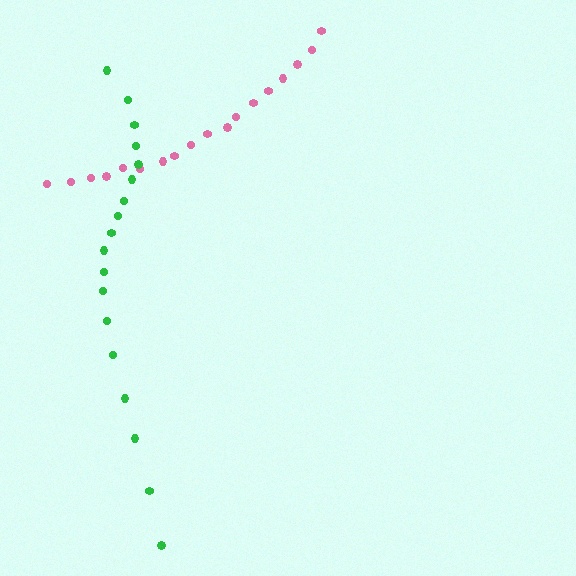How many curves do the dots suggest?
There are 2 distinct paths.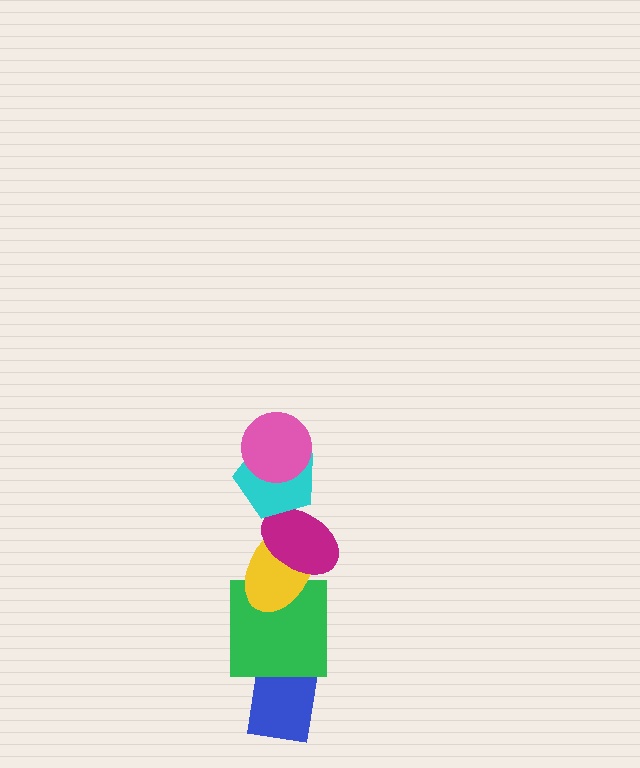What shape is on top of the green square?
The yellow ellipse is on top of the green square.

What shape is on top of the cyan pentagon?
The pink circle is on top of the cyan pentagon.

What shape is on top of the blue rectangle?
The green square is on top of the blue rectangle.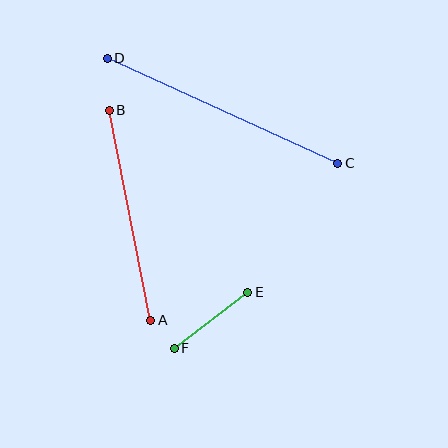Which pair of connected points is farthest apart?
Points C and D are farthest apart.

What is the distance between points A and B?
The distance is approximately 214 pixels.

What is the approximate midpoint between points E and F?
The midpoint is at approximately (211, 320) pixels.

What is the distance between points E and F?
The distance is approximately 93 pixels.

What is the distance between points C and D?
The distance is approximately 253 pixels.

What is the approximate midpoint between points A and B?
The midpoint is at approximately (130, 215) pixels.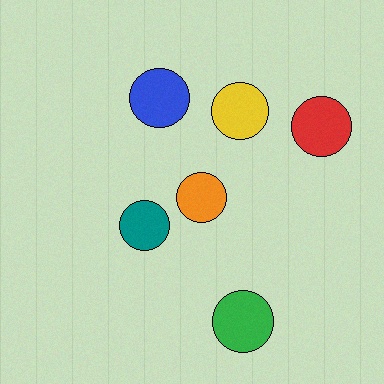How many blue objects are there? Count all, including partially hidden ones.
There is 1 blue object.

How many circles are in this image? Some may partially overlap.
There are 6 circles.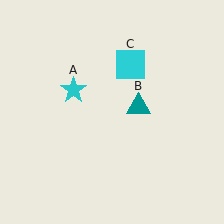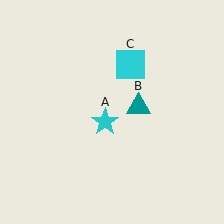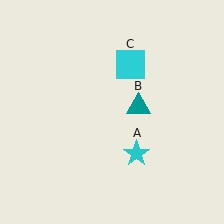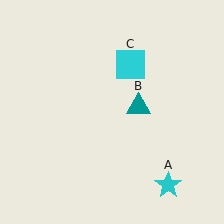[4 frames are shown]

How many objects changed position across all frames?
1 object changed position: cyan star (object A).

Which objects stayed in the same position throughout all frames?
Teal triangle (object B) and cyan square (object C) remained stationary.